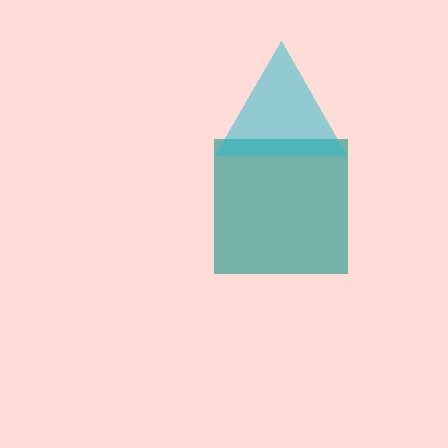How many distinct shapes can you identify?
There are 2 distinct shapes: a teal square, a cyan triangle.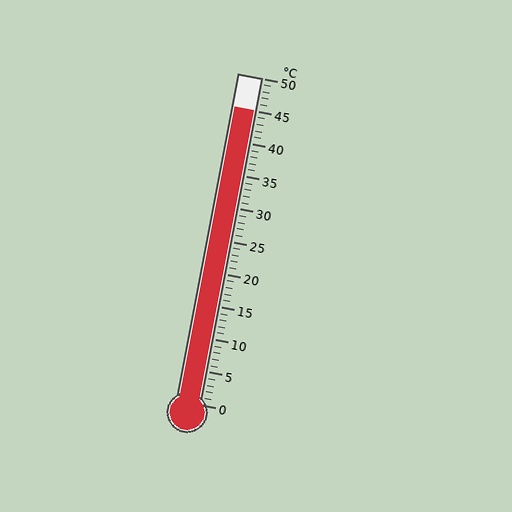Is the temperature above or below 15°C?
The temperature is above 15°C.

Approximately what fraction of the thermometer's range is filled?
The thermometer is filled to approximately 90% of its range.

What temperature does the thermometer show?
The thermometer shows approximately 45°C.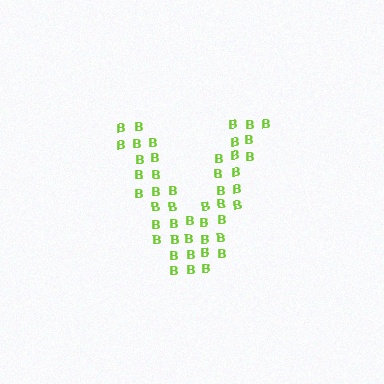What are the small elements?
The small elements are letter B's.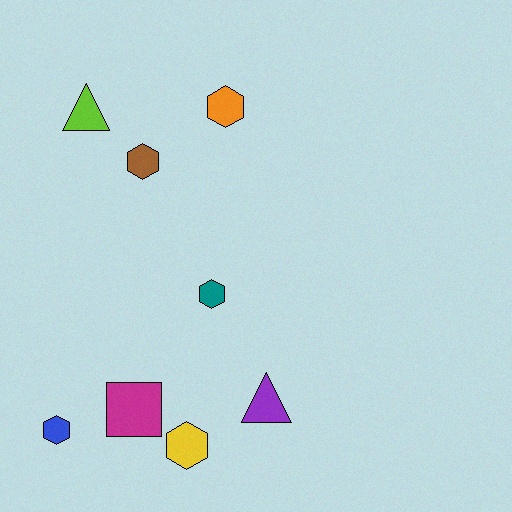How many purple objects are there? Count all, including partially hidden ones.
There is 1 purple object.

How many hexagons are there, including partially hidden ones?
There are 5 hexagons.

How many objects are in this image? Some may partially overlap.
There are 8 objects.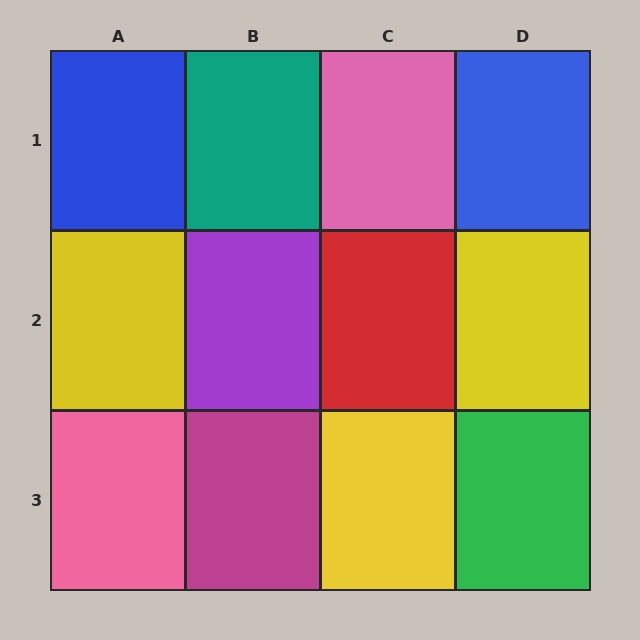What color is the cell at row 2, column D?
Yellow.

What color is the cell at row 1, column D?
Blue.